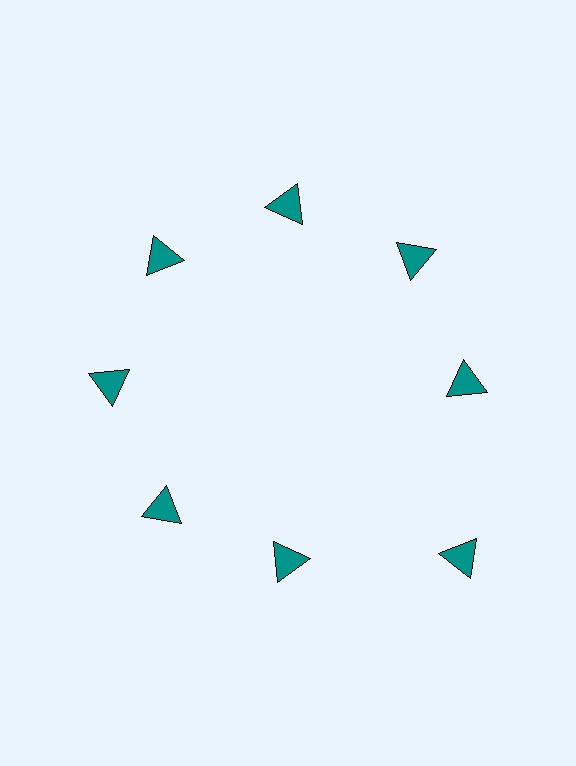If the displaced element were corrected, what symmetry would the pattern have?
It would have 8-fold rotational symmetry — the pattern would map onto itself every 45 degrees.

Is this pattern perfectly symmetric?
No. The 8 teal triangles are arranged in a ring, but one element near the 4 o'clock position is pushed outward from the center, breaking the 8-fold rotational symmetry.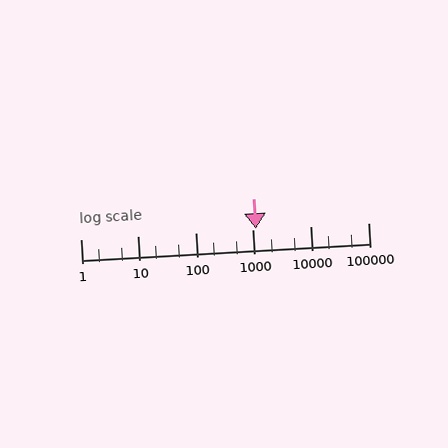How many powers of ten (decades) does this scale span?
The scale spans 5 decades, from 1 to 100000.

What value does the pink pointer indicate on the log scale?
The pointer indicates approximately 1100.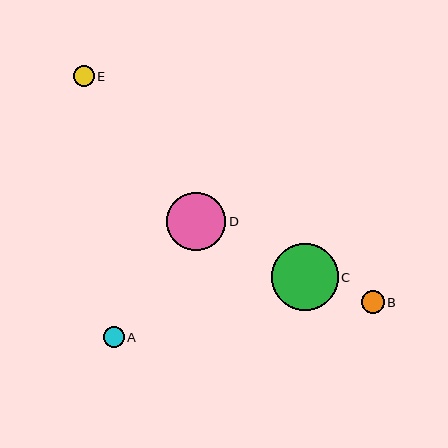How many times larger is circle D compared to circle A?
Circle D is approximately 2.8 times the size of circle A.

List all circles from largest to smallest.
From largest to smallest: C, D, B, A, E.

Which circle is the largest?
Circle C is the largest with a size of approximately 67 pixels.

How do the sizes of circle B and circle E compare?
Circle B and circle E are approximately the same size.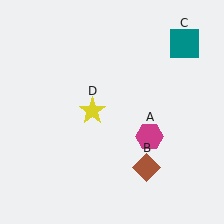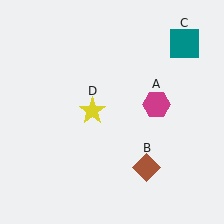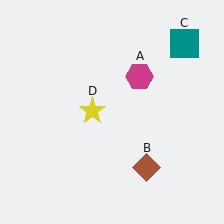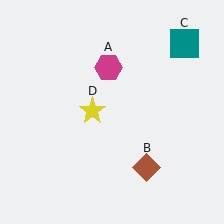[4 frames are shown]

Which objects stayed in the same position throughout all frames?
Brown diamond (object B) and teal square (object C) and yellow star (object D) remained stationary.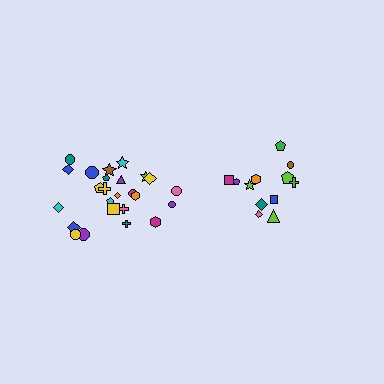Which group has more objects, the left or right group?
The left group.